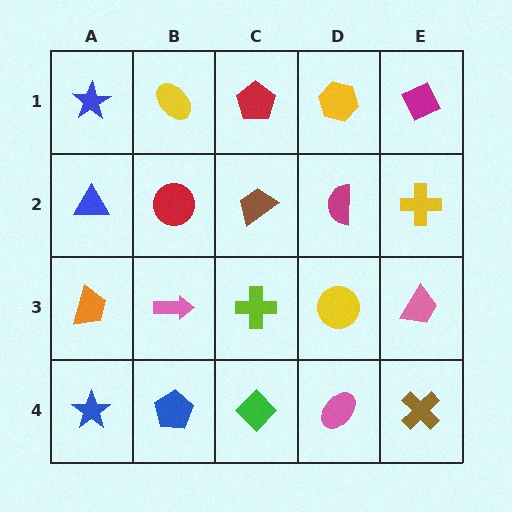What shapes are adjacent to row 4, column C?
A lime cross (row 3, column C), a blue pentagon (row 4, column B), a pink ellipse (row 4, column D).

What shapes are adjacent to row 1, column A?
A blue triangle (row 2, column A), a yellow ellipse (row 1, column B).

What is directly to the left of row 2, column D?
A brown trapezoid.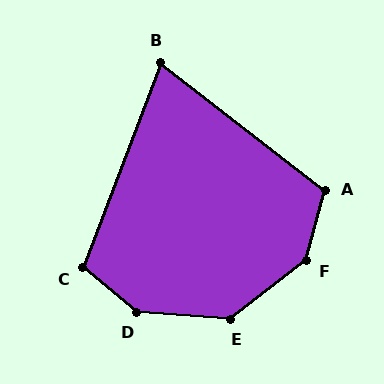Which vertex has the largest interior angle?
D, at approximately 144 degrees.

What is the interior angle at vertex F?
Approximately 143 degrees (obtuse).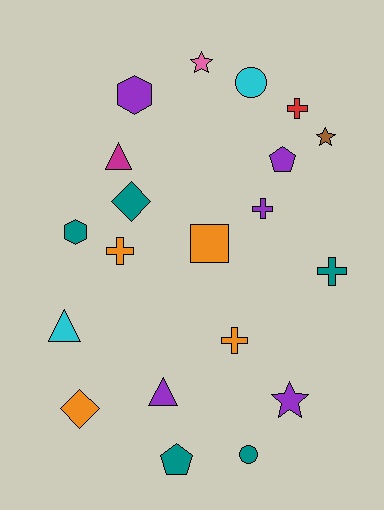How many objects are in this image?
There are 20 objects.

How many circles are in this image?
There are 2 circles.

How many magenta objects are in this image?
There is 1 magenta object.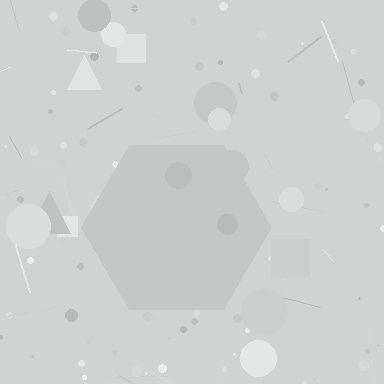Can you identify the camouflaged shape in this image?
The camouflaged shape is a hexagon.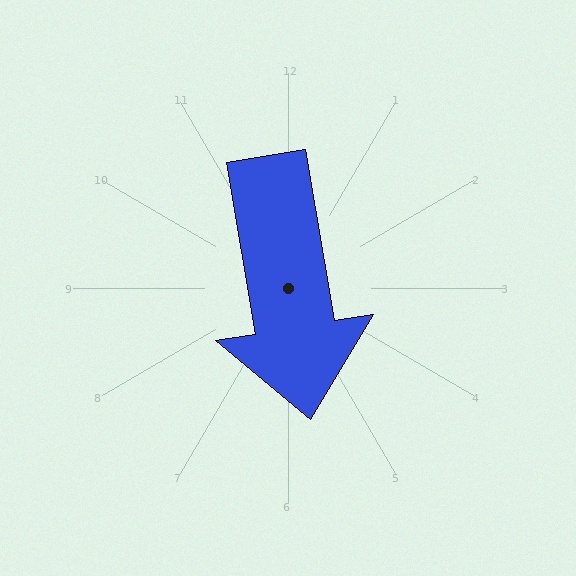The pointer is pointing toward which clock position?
Roughly 6 o'clock.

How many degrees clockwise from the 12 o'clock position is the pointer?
Approximately 171 degrees.